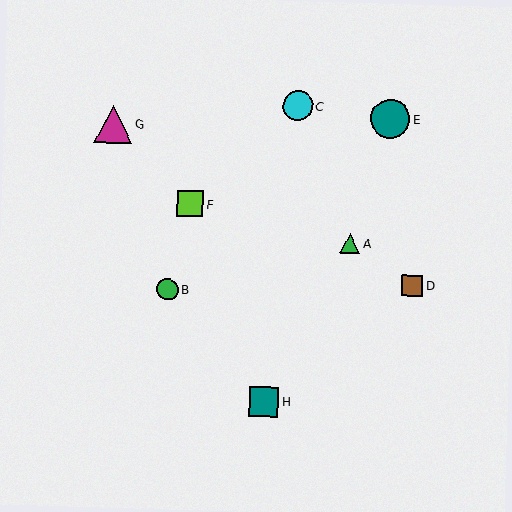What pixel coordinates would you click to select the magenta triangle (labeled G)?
Click at (113, 124) to select the magenta triangle G.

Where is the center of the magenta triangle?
The center of the magenta triangle is at (113, 124).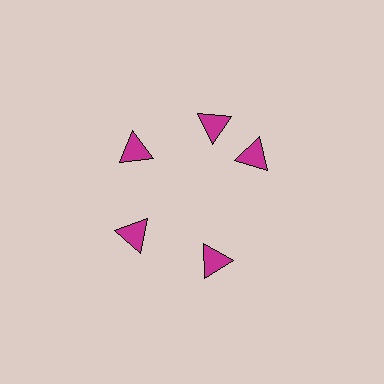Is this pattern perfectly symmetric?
No. The 5 magenta triangles are arranged in a ring, but one element near the 3 o'clock position is rotated out of alignment along the ring, breaking the 5-fold rotational symmetry.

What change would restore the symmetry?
The symmetry would be restored by rotating it back into even spacing with its neighbors so that all 5 triangles sit at equal angles and equal distance from the center.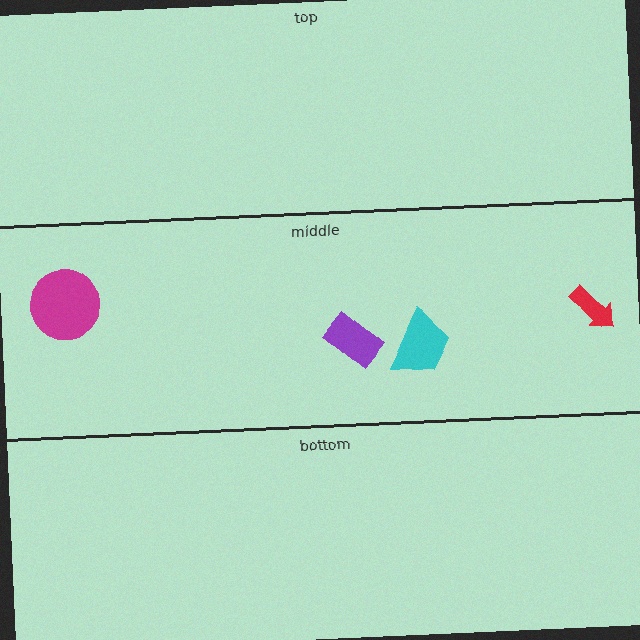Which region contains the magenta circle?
The middle region.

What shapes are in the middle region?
The cyan trapezoid, the red arrow, the magenta circle, the purple rectangle.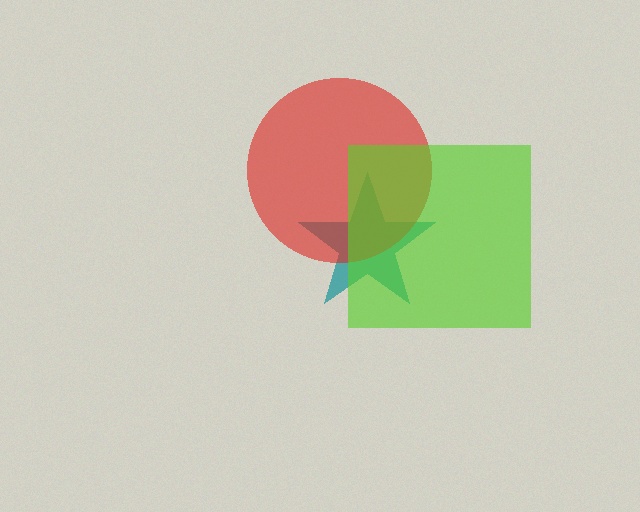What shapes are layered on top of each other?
The layered shapes are: a teal star, a red circle, a lime square.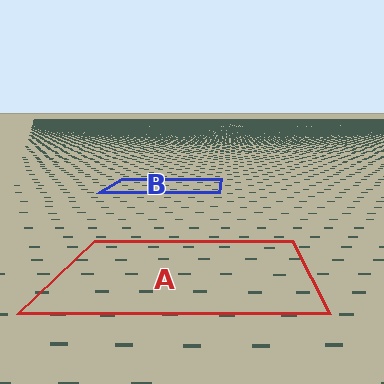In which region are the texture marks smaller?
The texture marks are smaller in region B, because it is farther away.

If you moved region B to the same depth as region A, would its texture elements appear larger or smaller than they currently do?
They would appear larger. At a closer depth, the same texture elements are projected at a bigger on-screen size.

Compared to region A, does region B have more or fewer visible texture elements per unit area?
Region B has more texture elements per unit area — they are packed more densely because it is farther away.